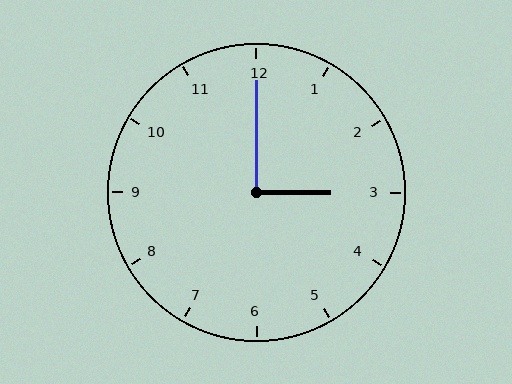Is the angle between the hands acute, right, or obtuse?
It is right.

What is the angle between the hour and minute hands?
Approximately 90 degrees.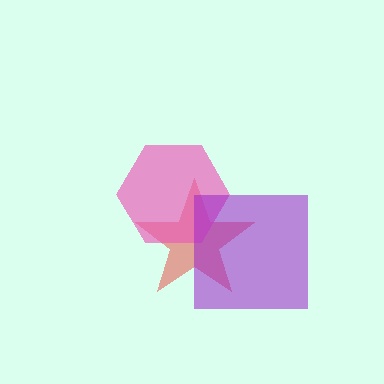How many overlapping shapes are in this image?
There are 3 overlapping shapes in the image.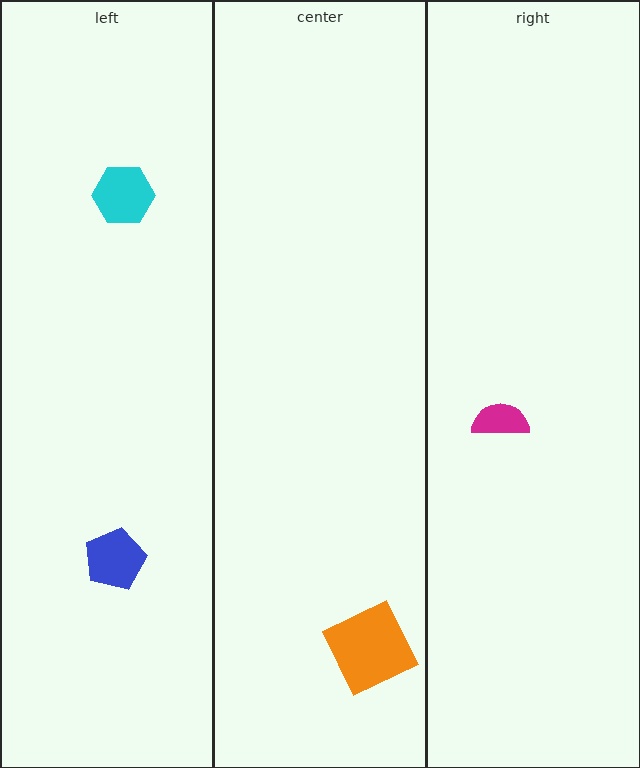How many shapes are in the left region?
2.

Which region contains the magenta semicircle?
The right region.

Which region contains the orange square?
The center region.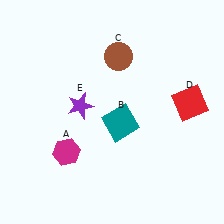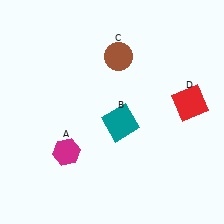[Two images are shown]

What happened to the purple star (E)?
The purple star (E) was removed in Image 2. It was in the top-left area of Image 1.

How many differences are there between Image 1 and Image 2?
There is 1 difference between the two images.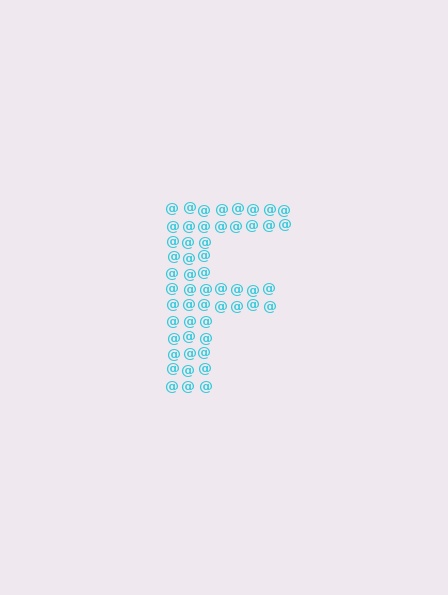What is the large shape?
The large shape is the letter F.